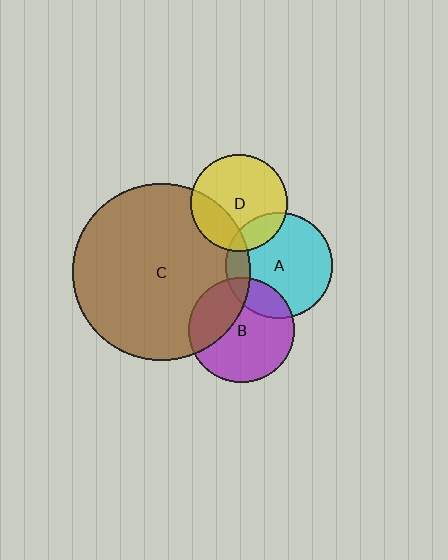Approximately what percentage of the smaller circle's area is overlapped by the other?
Approximately 30%.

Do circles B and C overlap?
Yes.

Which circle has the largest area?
Circle C (brown).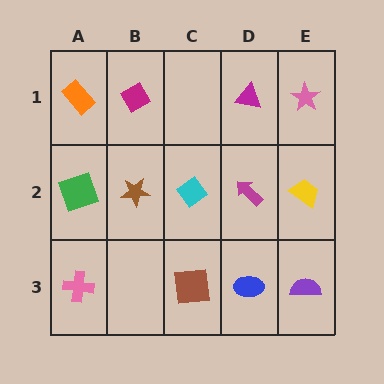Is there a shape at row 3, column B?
No, that cell is empty.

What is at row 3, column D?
A blue ellipse.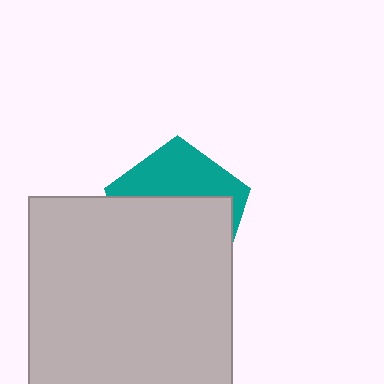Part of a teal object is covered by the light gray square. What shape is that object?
It is a pentagon.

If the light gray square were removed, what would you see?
You would see the complete teal pentagon.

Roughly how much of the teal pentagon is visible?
A small part of it is visible (roughly 37%).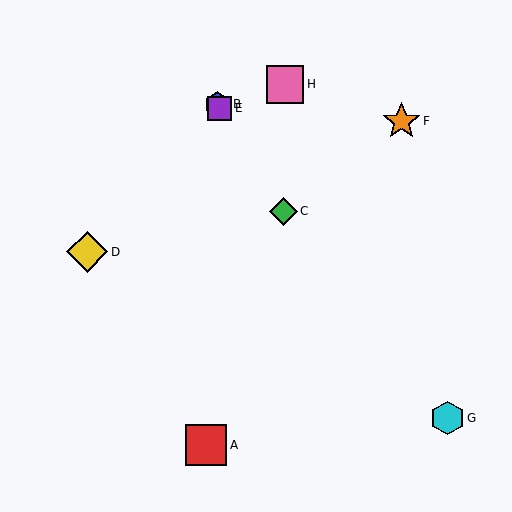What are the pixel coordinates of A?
Object A is at (206, 445).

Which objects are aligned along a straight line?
Objects B, C, E are aligned along a straight line.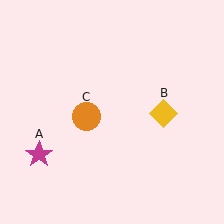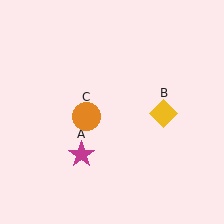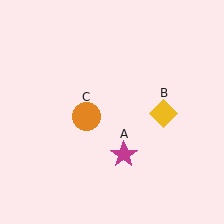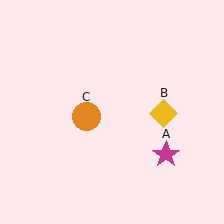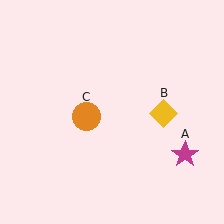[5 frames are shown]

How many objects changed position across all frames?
1 object changed position: magenta star (object A).